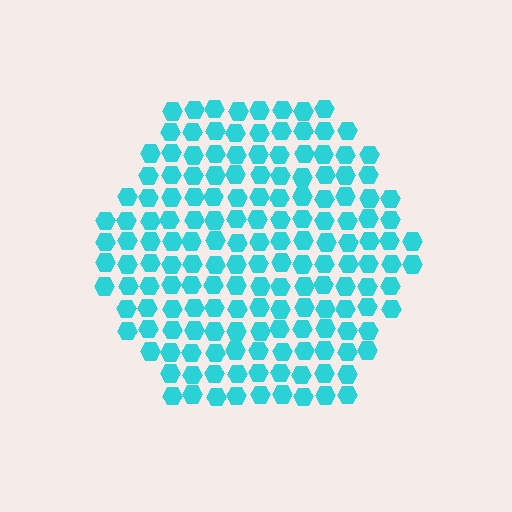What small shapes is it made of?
It is made of small hexagons.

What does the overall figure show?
The overall figure shows a hexagon.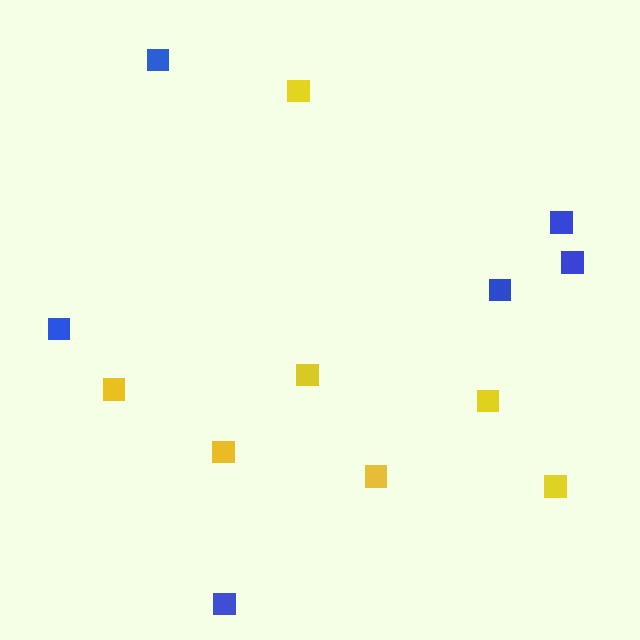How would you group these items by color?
There are 2 groups: one group of yellow squares (7) and one group of blue squares (6).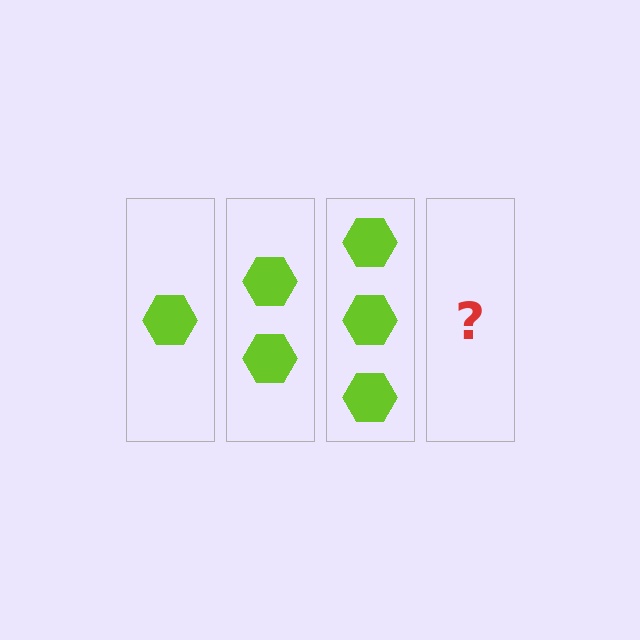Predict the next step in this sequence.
The next step is 4 hexagons.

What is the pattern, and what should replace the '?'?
The pattern is that each step adds one more hexagon. The '?' should be 4 hexagons.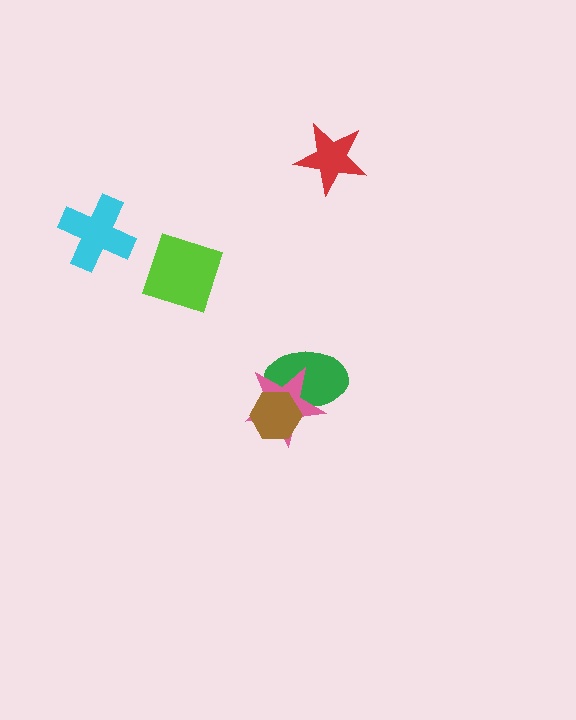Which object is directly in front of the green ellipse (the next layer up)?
The pink star is directly in front of the green ellipse.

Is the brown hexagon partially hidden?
No, no other shape covers it.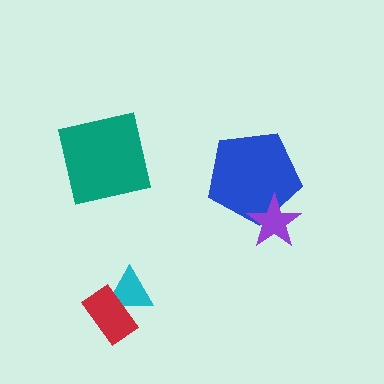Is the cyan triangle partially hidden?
Yes, it is partially covered by another shape.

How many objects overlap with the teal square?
0 objects overlap with the teal square.